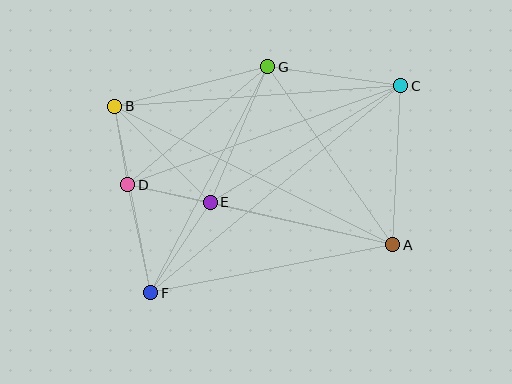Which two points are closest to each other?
Points B and D are closest to each other.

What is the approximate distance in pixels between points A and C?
The distance between A and C is approximately 159 pixels.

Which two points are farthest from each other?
Points C and F are farthest from each other.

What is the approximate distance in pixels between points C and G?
The distance between C and G is approximately 134 pixels.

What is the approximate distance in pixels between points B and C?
The distance between B and C is approximately 287 pixels.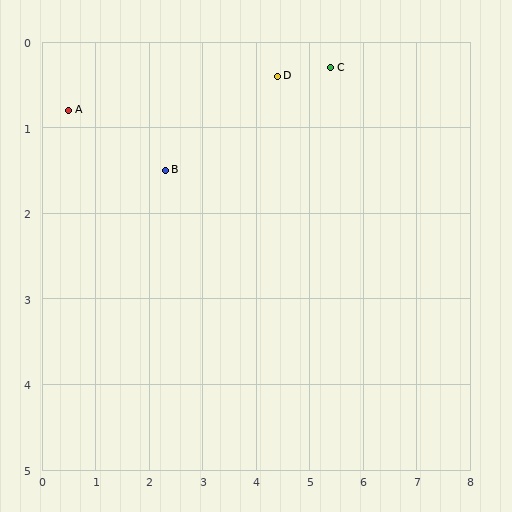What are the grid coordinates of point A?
Point A is at approximately (0.5, 0.8).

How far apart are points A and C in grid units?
Points A and C are about 4.9 grid units apart.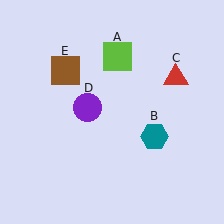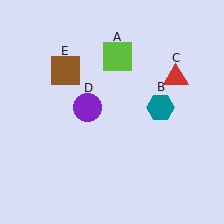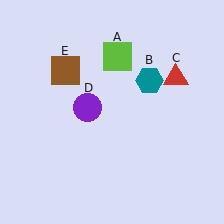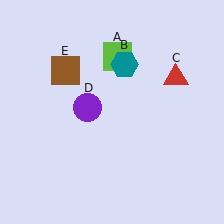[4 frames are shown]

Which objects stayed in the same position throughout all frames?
Lime square (object A) and red triangle (object C) and purple circle (object D) and brown square (object E) remained stationary.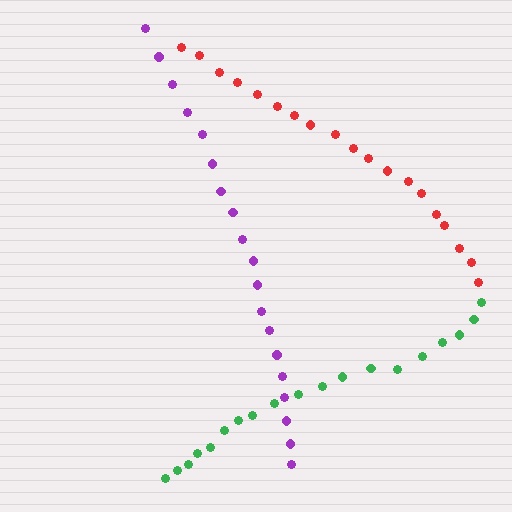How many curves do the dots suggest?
There are 3 distinct paths.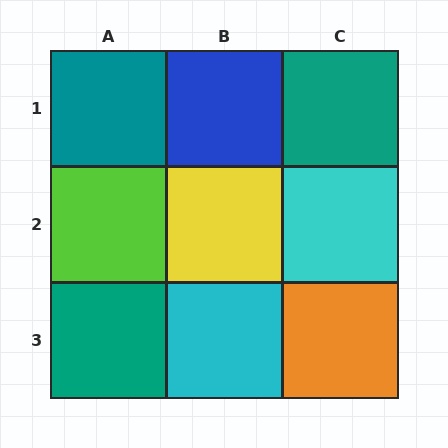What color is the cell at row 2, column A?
Lime.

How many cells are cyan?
2 cells are cyan.